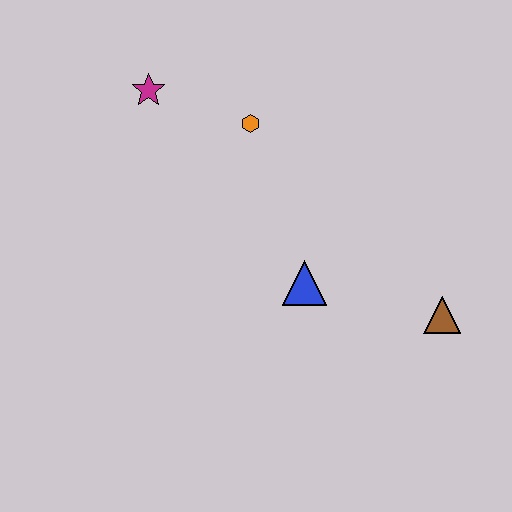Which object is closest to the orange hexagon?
The magenta star is closest to the orange hexagon.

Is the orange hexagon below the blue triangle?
No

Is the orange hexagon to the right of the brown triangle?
No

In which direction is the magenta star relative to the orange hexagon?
The magenta star is to the left of the orange hexagon.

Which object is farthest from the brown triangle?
The magenta star is farthest from the brown triangle.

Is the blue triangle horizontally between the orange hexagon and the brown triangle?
Yes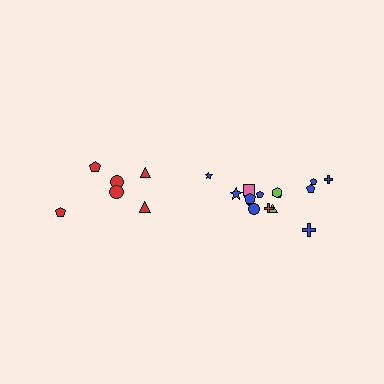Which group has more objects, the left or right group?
The right group.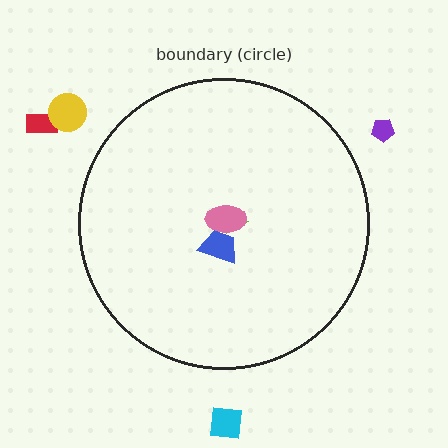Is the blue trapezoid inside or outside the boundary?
Inside.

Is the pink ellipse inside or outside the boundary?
Inside.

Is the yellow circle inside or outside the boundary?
Outside.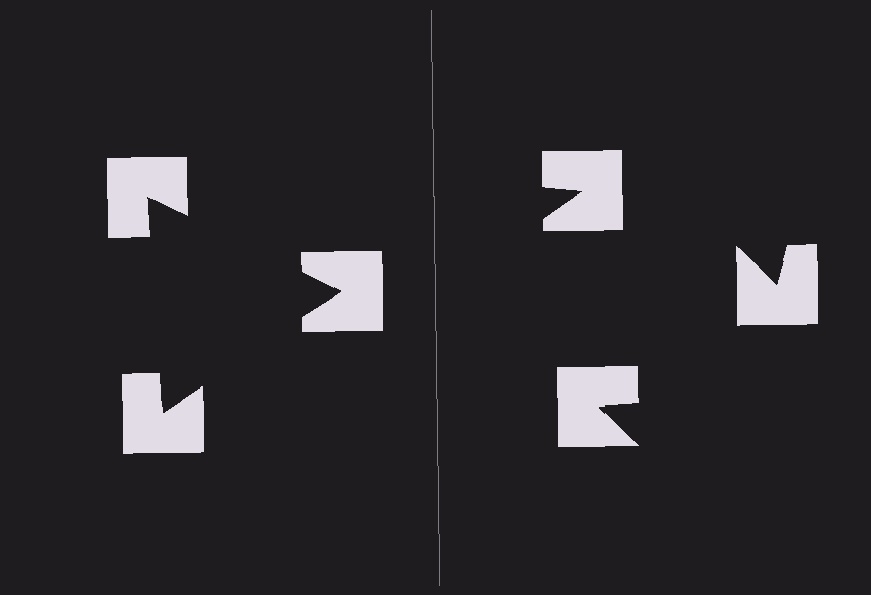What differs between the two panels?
The notched squares are positioned identically on both sides; only the wedge orientations differ. On the left they align to a triangle; on the right they are misaligned.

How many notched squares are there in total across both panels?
6 — 3 on each side.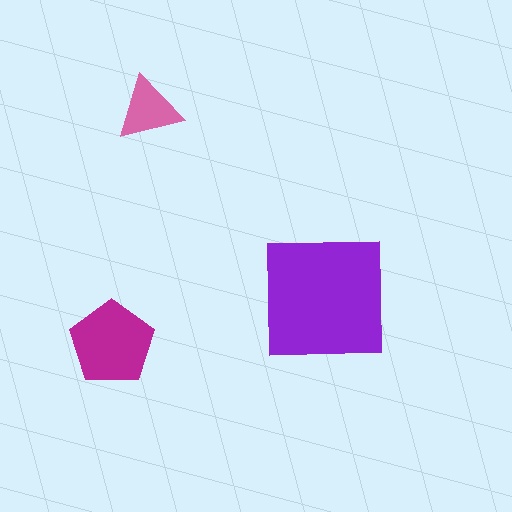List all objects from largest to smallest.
The purple square, the magenta pentagon, the pink triangle.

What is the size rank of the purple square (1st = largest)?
1st.